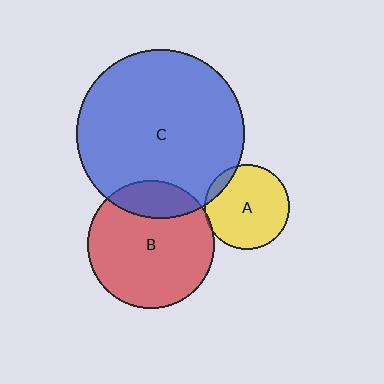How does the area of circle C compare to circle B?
Approximately 1.7 times.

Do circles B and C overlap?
Yes.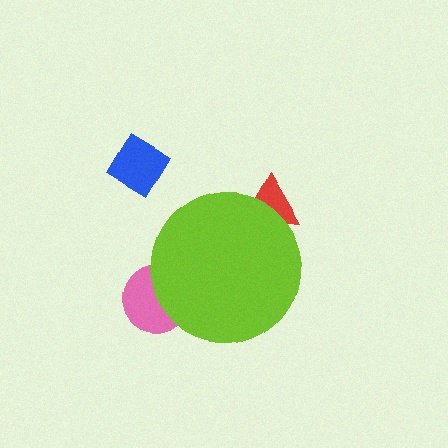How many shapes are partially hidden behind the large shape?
2 shapes are partially hidden.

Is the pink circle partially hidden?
Yes, the pink circle is partially hidden behind the lime circle.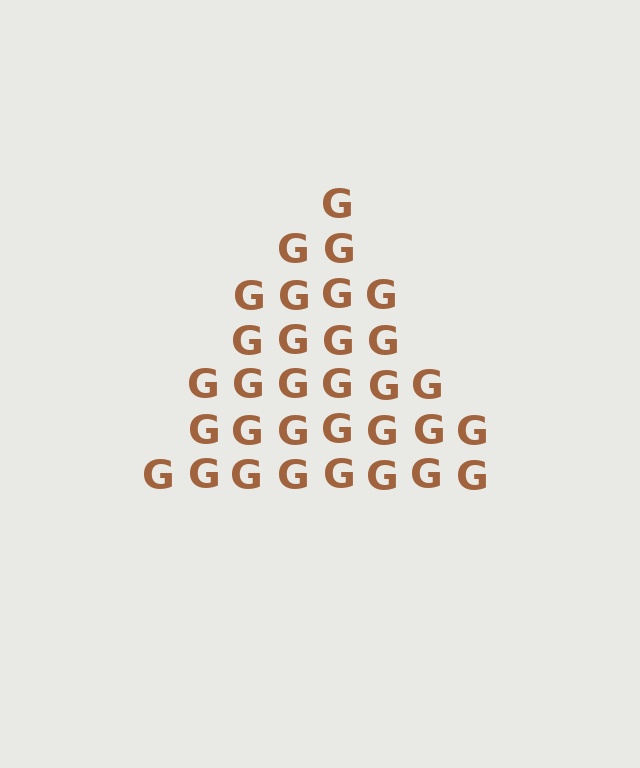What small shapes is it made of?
It is made of small letter G's.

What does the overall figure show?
The overall figure shows a triangle.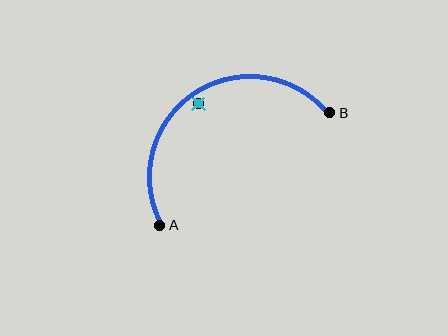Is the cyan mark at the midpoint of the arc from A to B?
No — the cyan mark does not lie on the arc at all. It sits slightly inside the curve.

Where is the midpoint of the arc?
The arc midpoint is the point on the curve farthest from the straight line joining A and B. It sits above that line.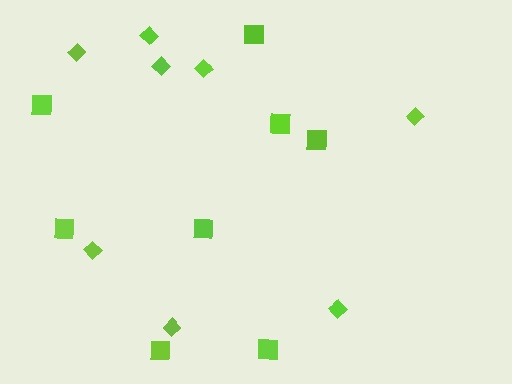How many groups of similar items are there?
There are 2 groups: one group of diamonds (8) and one group of squares (8).